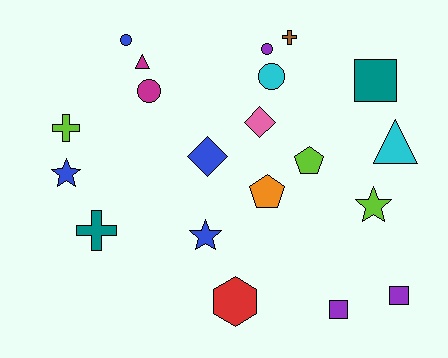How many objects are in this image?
There are 20 objects.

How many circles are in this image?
There are 4 circles.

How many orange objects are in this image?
There is 1 orange object.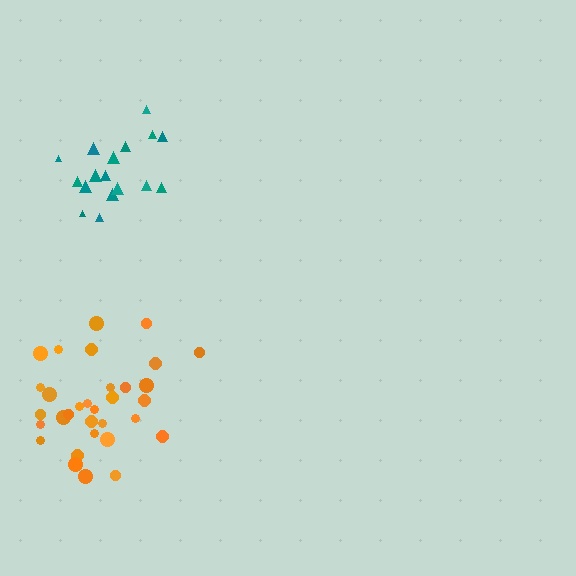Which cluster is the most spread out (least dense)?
Teal.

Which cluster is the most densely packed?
Orange.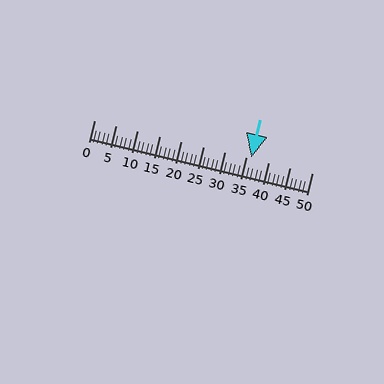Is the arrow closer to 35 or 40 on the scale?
The arrow is closer to 35.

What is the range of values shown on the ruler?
The ruler shows values from 0 to 50.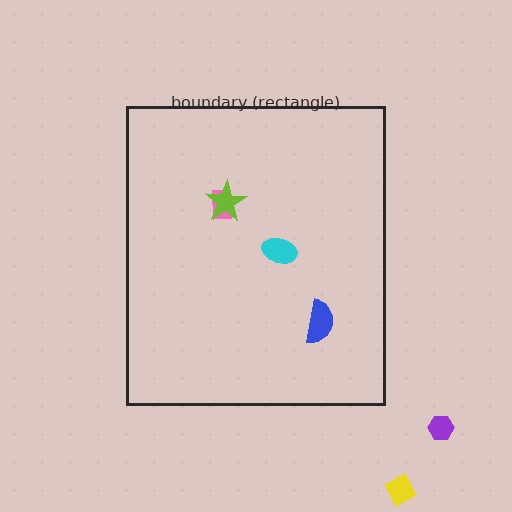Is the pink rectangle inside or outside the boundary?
Inside.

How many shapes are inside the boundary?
4 inside, 2 outside.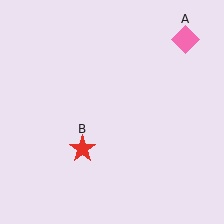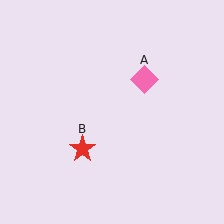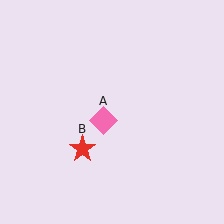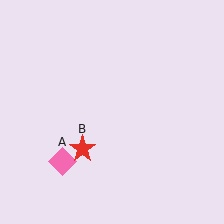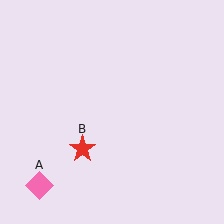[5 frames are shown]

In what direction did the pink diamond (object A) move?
The pink diamond (object A) moved down and to the left.